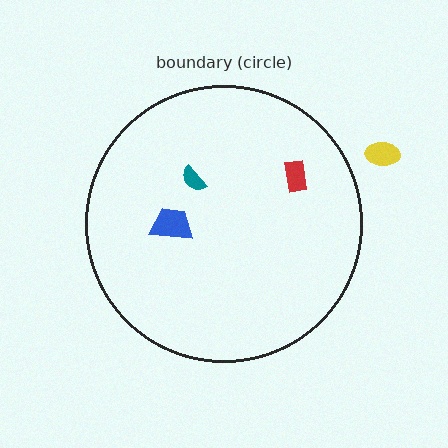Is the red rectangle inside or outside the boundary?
Inside.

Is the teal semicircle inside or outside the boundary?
Inside.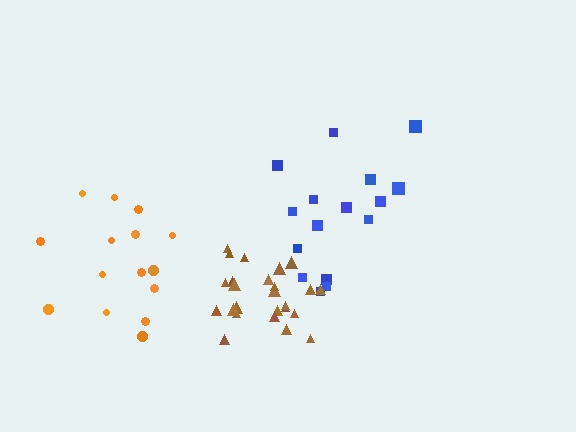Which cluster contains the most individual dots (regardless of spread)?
Brown (25).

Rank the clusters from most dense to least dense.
brown, orange, blue.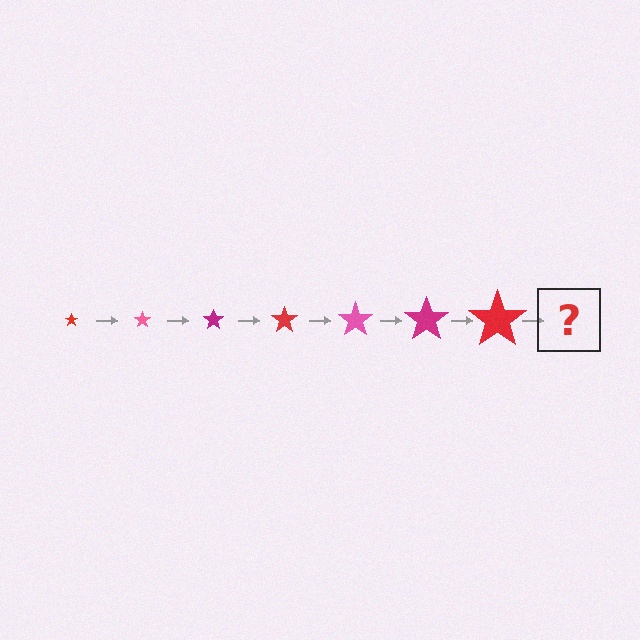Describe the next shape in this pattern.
It should be a pink star, larger than the previous one.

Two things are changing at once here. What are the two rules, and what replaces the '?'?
The two rules are that the star grows larger each step and the color cycles through red, pink, and magenta. The '?' should be a pink star, larger than the previous one.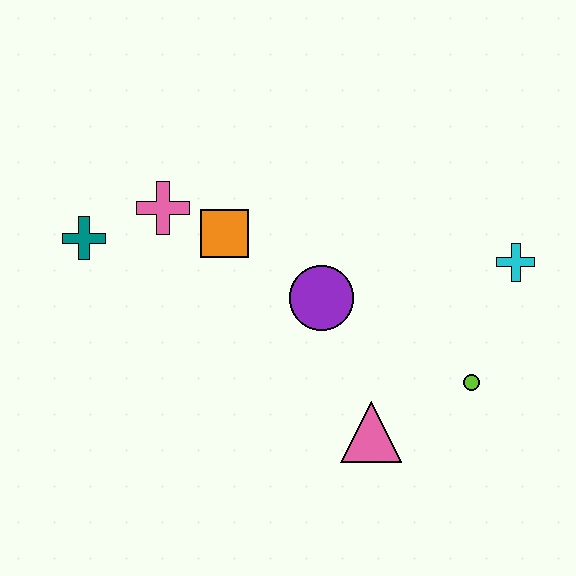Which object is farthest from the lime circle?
The teal cross is farthest from the lime circle.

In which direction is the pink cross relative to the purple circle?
The pink cross is to the left of the purple circle.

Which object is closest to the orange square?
The pink cross is closest to the orange square.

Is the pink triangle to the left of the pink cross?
No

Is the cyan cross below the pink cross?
Yes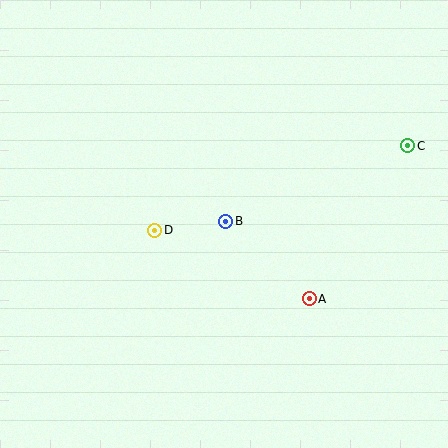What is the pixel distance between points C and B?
The distance between C and B is 197 pixels.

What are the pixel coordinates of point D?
Point D is at (155, 230).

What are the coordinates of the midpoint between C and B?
The midpoint between C and B is at (317, 183).